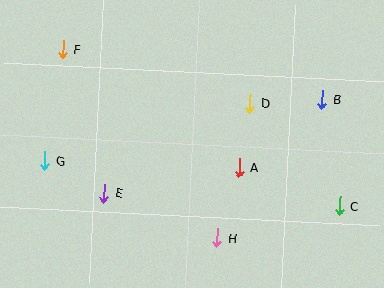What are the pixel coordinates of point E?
Point E is at (104, 193).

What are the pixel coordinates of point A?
Point A is at (239, 167).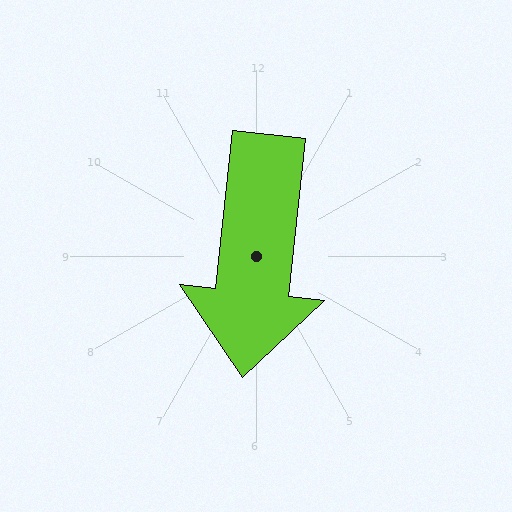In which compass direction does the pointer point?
South.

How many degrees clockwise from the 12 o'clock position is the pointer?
Approximately 186 degrees.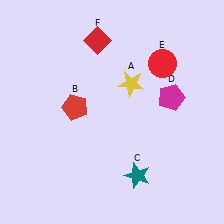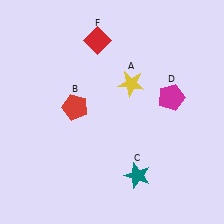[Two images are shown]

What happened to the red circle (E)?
The red circle (E) was removed in Image 2. It was in the top-right area of Image 1.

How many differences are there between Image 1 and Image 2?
There is 1 difference between the two images.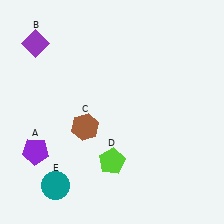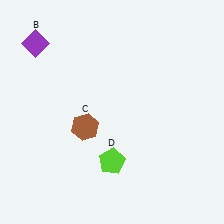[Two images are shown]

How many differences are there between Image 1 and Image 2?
There are 2 differences between the two images.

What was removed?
The purple pentagon (A), the teal circle (E) were removed in Image 2.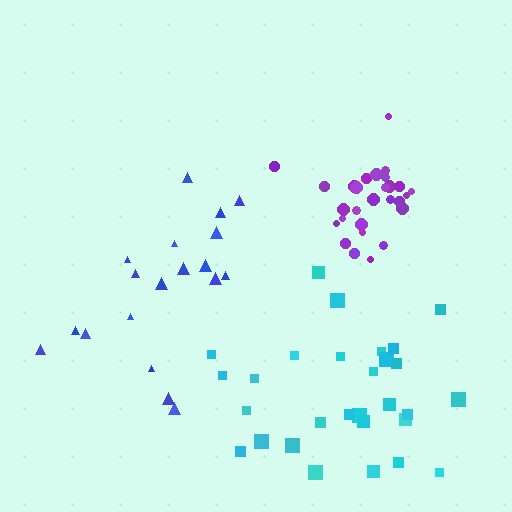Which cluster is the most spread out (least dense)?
Blue.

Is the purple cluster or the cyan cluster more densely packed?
Purple.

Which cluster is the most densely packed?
Purple.